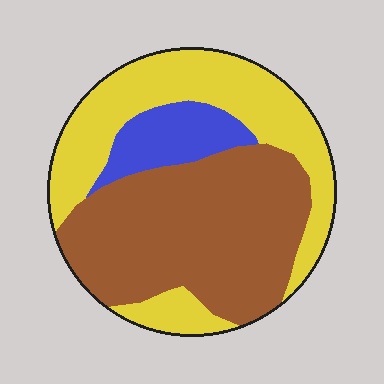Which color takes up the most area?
Brown, at roughly 50%.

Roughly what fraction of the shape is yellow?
Yellow covers roughly 40% of the shape.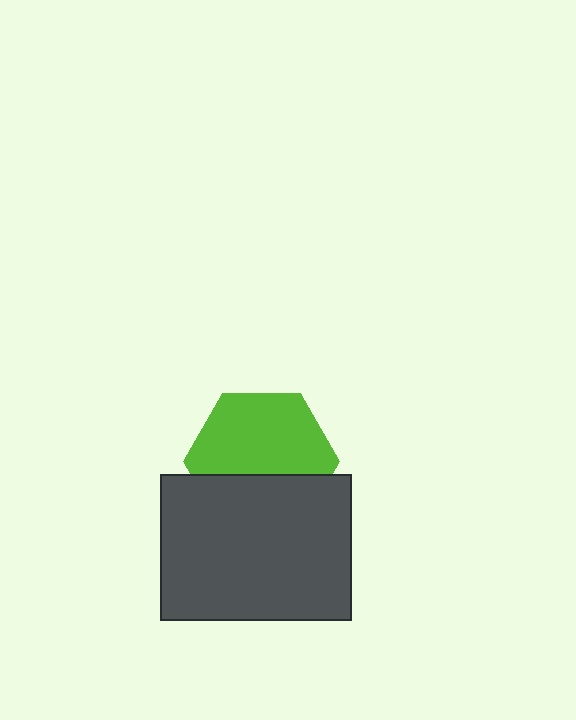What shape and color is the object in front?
The object in front is a dark gray rectangle.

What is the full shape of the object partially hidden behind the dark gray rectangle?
The partially hidden object is a lime hexagon.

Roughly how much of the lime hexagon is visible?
About half of it is visible (roughly 61%).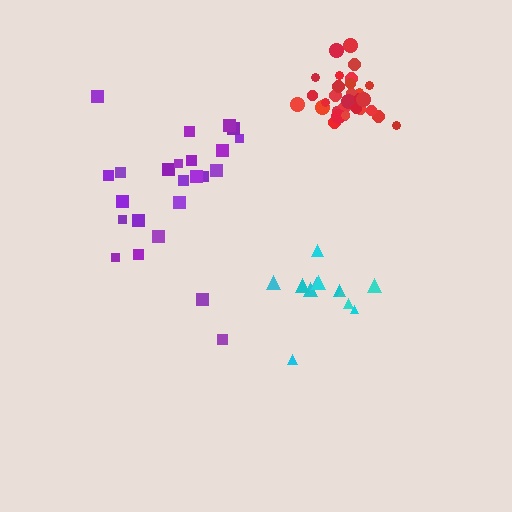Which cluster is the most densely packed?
Red.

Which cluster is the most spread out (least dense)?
Purple.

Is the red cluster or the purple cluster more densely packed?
Red.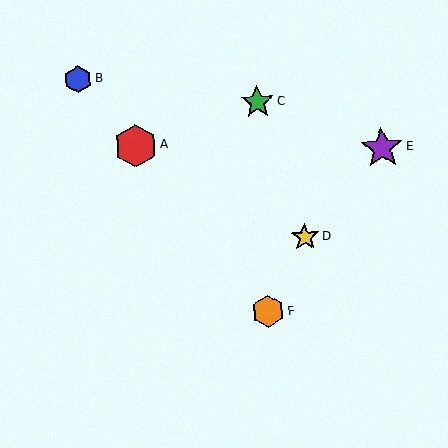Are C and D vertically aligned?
No, C is at x≈257 and D is at x≈305.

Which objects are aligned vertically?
Objects C, F are aligned vertically.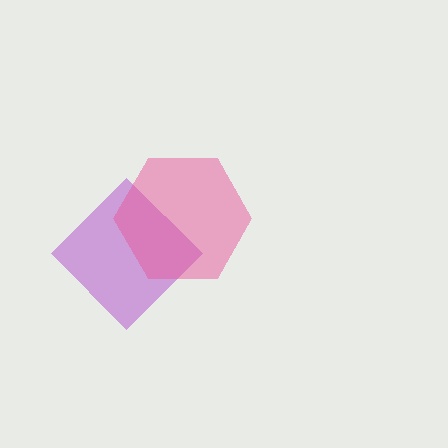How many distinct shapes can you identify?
There are 2 distinct shapes: a purple diamond, a pink hexagon.